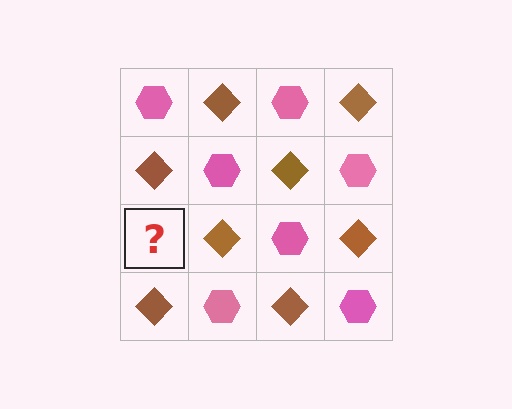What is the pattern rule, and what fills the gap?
The rule is that it alternates pink hexagon and brown diamond in a checkerboard pattern. The gap should be filled with a pink hexagon.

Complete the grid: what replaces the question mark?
The question mark should be replaced with a pink hexagon.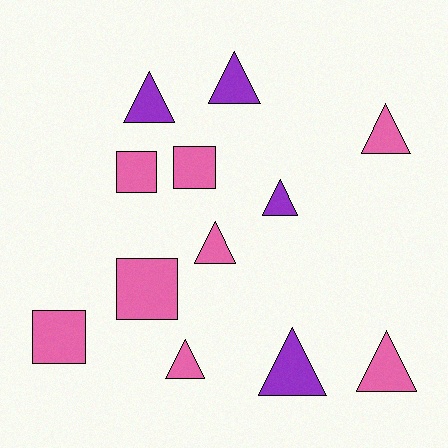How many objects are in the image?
There are 12 objects.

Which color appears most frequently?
Pink, with 8 objects.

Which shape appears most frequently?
Triangle, with 8 objects.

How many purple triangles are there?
There are 4 purple triangles.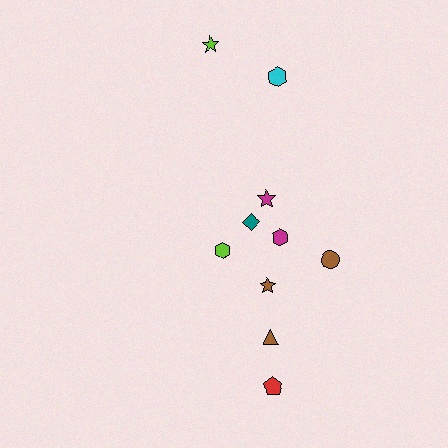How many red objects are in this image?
There is 1 red object.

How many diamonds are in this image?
There is 1 diamond.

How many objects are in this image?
There are 10 objects.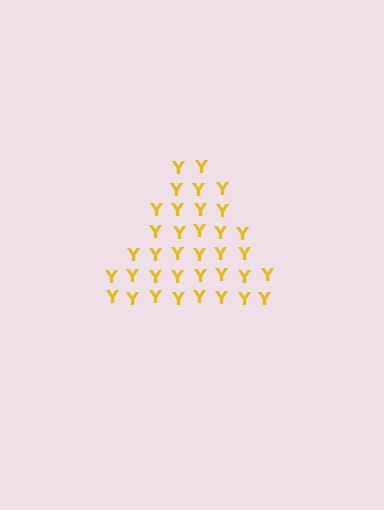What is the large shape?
The large shape is a triangle.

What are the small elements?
The small elements are letter Y's.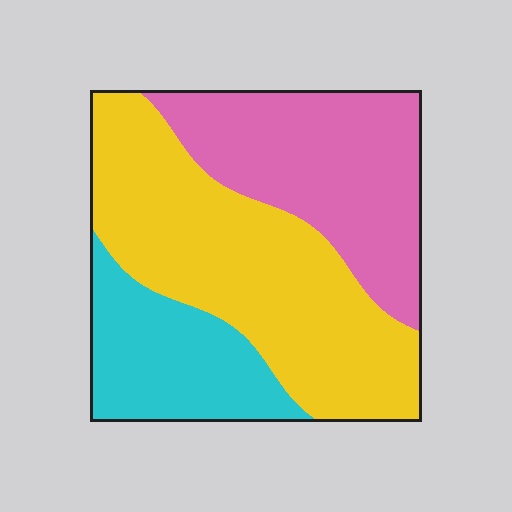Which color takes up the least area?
Cyan, at roughly 20%.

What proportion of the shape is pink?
Pink takes up between a sixth and a third of the shape.